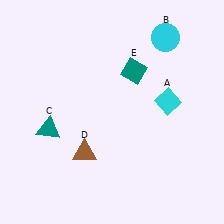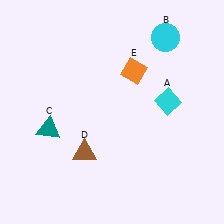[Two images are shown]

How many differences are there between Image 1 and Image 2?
There is 1 difference between the two images.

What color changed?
The diamond (E) changed from teal in Image 1 to orange in Image 2.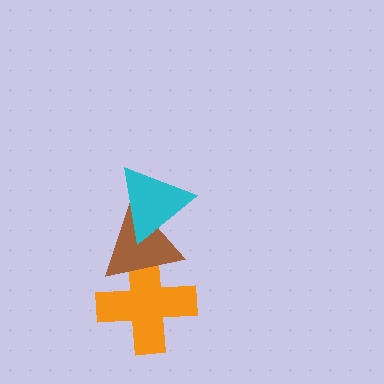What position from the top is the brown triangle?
The brown triangle is 2nd from the top.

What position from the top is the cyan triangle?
The cyan triangle is 1st from the top.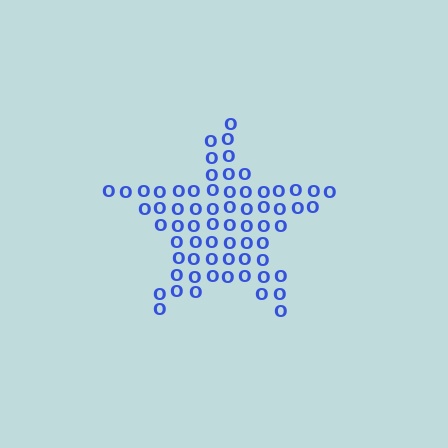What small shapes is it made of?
It is made of small letter O's.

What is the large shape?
The large shape is a star.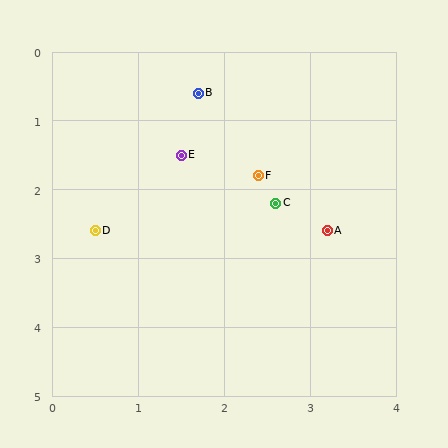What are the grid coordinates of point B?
Point B is at approximately (1.7, 0.6).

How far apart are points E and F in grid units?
Points E and F are about 0.9 grid units apart.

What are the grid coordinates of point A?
Point A is at approximately (3.2, 2.6).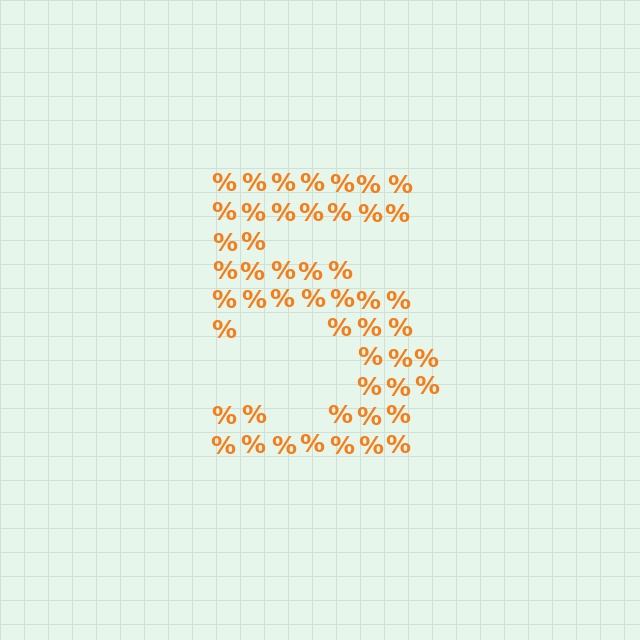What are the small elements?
The small elements are percent signs.